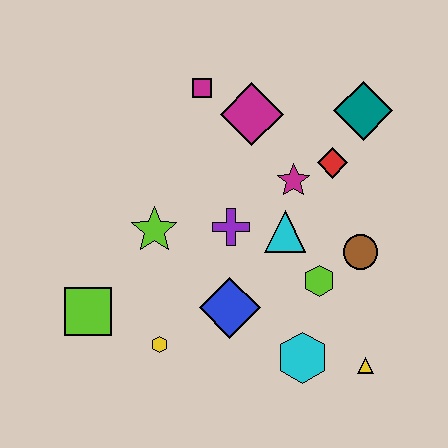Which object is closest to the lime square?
The yellow hexagon is closest to the lime square.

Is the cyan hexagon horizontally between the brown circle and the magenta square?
Yes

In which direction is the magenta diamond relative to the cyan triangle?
The magenta diamond is above the cyan triangle.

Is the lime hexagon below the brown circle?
Yes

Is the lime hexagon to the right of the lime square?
Yes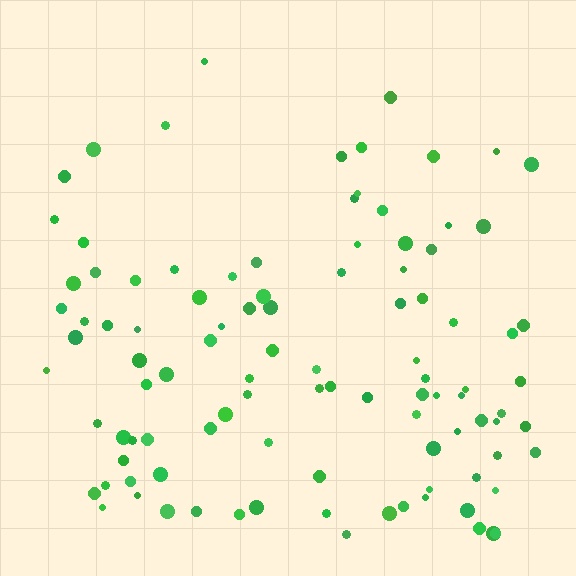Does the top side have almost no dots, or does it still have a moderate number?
Still a moderate number, just noticeably fewer than the bottom.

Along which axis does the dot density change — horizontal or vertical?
Vertical.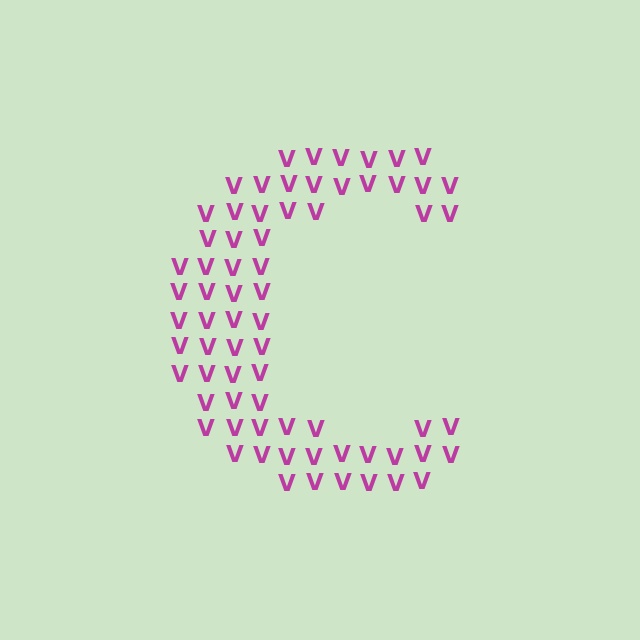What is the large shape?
The large shape is the letter C.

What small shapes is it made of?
It is made of small letter V's.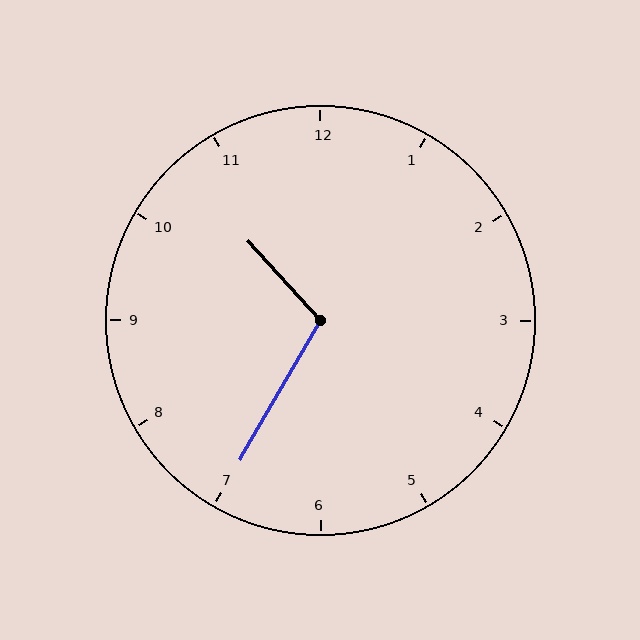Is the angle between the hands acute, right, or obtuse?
It is obtuse.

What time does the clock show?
10:35.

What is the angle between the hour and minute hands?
Approximately 108 degrees.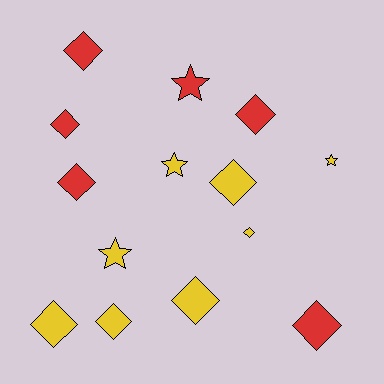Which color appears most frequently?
Yellow, with 8 objects.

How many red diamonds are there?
There are 5 red diamonds.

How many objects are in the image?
There are 14 objects.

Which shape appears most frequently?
Diamond, with 10 objects.